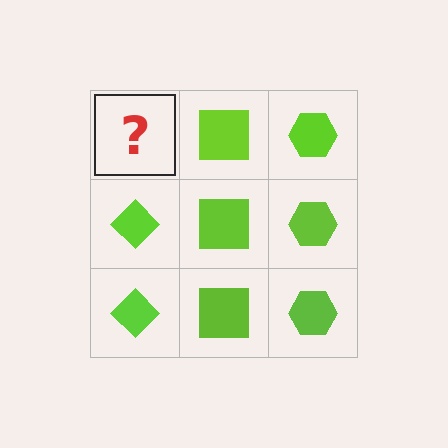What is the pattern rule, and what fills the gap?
The rule is that each column has a consistent shape. The gap should be filled with a lime diamond.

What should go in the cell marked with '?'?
The missing cell should contain a lime diamond.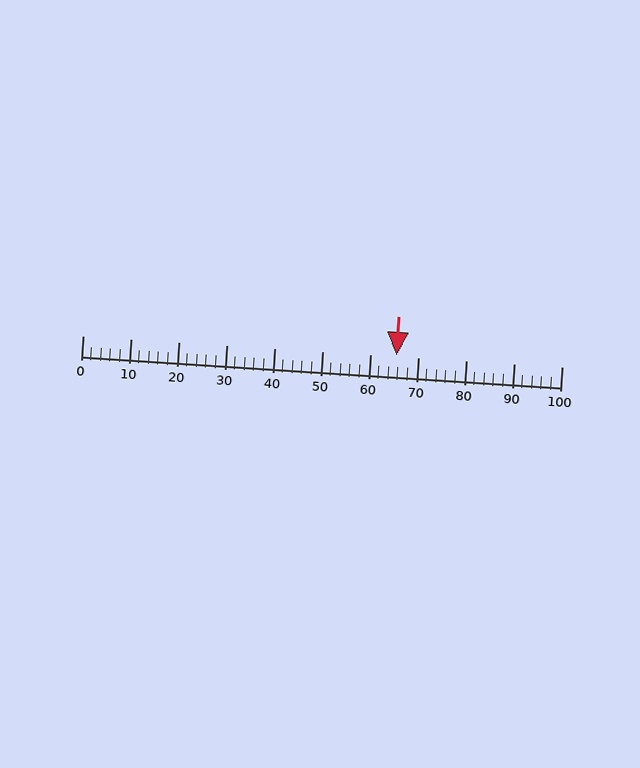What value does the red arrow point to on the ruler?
The red arrow points to approximately 66.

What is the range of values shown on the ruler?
The ruler shows values from 0 to 100.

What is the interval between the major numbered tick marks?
The major tick marks are spaced 10 units apart.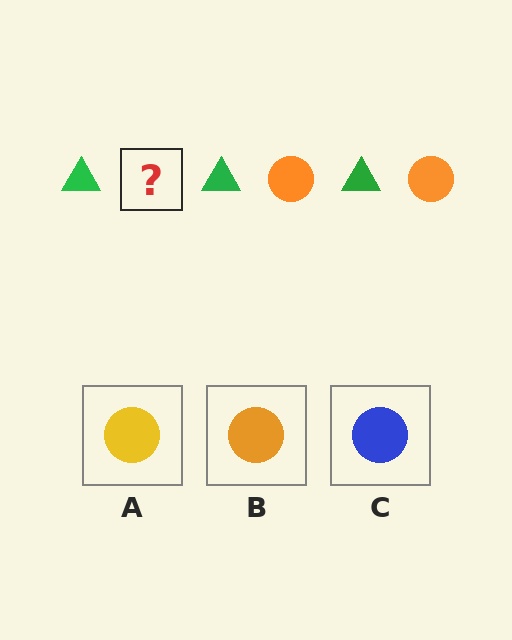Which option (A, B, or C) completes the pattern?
B.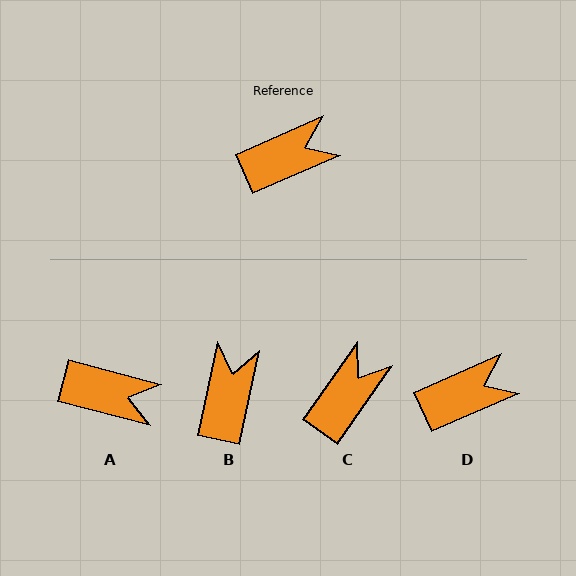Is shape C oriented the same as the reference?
No, it is off by about 31 degrees.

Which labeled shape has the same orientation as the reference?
D.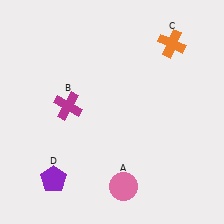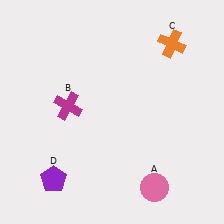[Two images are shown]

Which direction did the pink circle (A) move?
The pink circle (A) moved right.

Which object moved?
The pink circle (A) moved right.